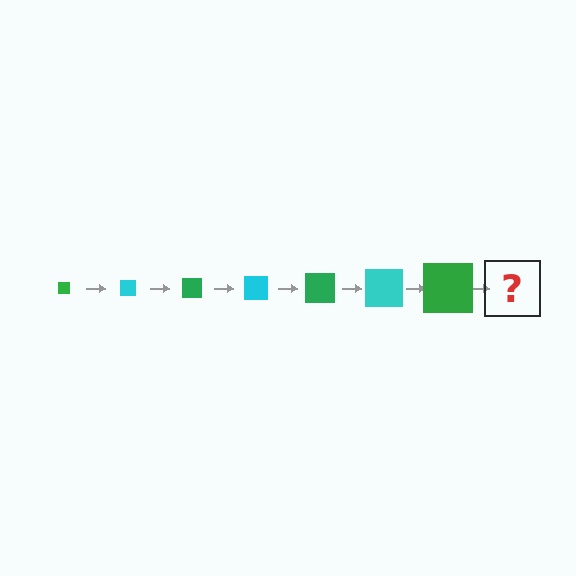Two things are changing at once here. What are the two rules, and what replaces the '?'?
The two rules are that the square grows larger each step and the color cycles through green and cyan. The '?' should be a cyan square, larger than the previous one.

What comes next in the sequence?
The next element should be a cyan square, larger than the previous one.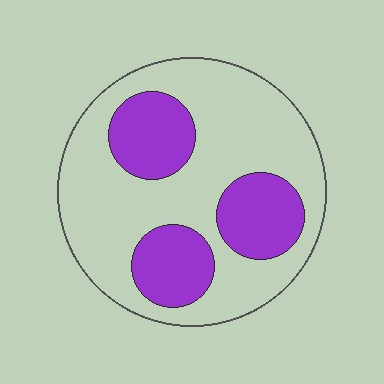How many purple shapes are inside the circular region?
3.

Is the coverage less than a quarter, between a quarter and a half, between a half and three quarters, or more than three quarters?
Between a quarter and a half.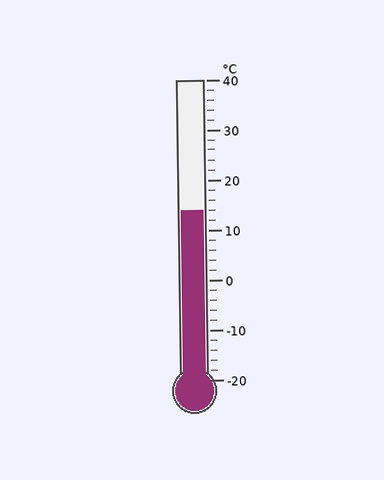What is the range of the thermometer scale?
The thermometer scale ranges from -20°C to 40°C.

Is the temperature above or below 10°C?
The temperature is above 10°C.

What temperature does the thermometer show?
The thermometer shows approximately 14°C.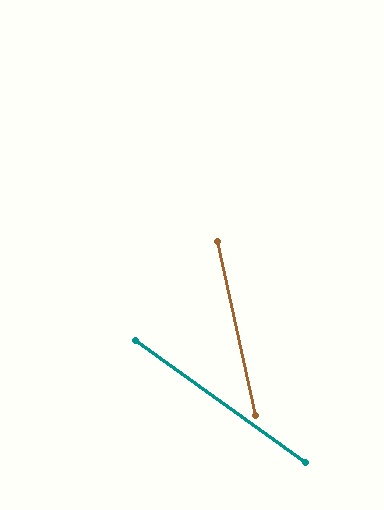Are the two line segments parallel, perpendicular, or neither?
Neither parallel nor perpendicular — they differ by about 42°.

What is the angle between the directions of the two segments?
Approximately 42 degrees.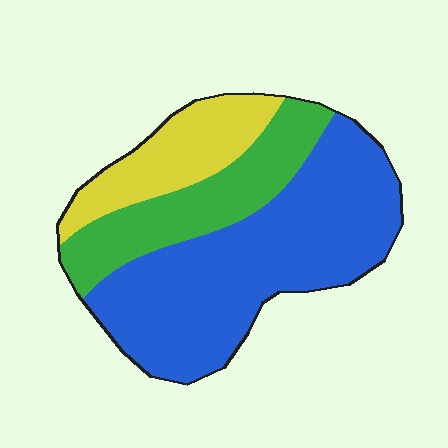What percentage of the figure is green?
Green takes up about one quarter (1/4) of the figure.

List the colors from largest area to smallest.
From largest to smallest: blue, green, yellow.